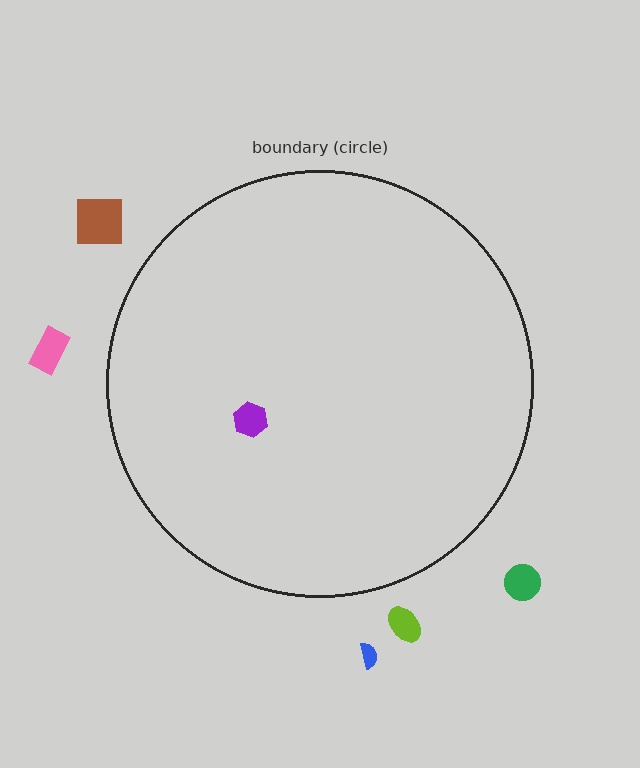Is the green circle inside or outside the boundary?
Outside.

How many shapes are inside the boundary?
1 inside, 5 outside.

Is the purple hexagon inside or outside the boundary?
Inside.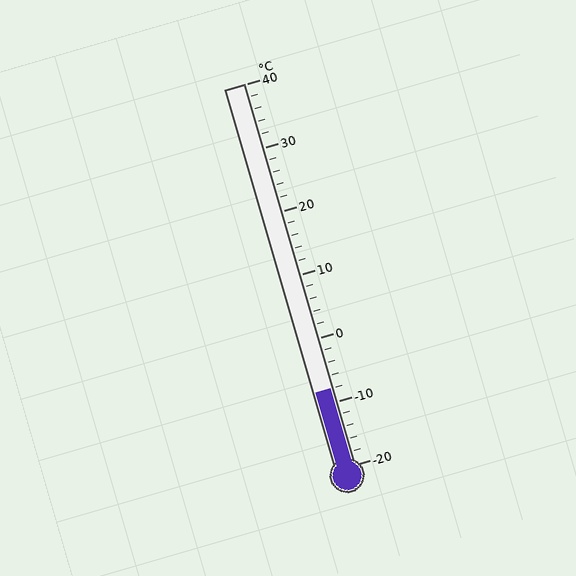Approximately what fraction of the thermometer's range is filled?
The thermometer is filled to approximately 20% of its range.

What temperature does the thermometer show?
The thermometer shows approximately -8°C.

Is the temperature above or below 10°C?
The temperature is below 10°C.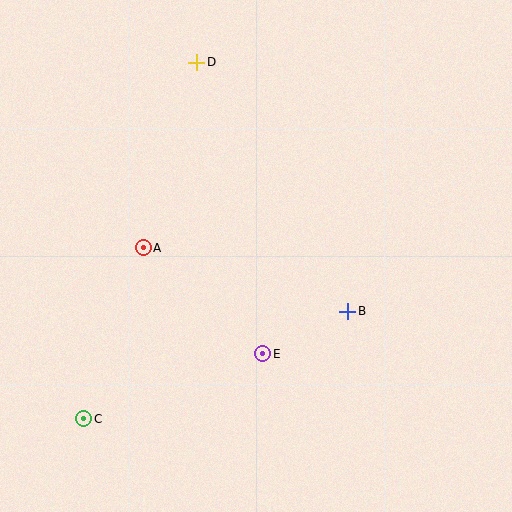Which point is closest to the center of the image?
Point E at (263, 354) is closest to the center.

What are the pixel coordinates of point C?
Point C is at (84, 418).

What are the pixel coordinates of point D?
Point D is at (197, 62).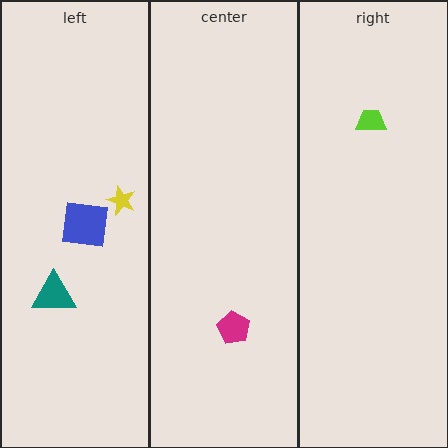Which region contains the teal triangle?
The left region.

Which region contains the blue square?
The left region.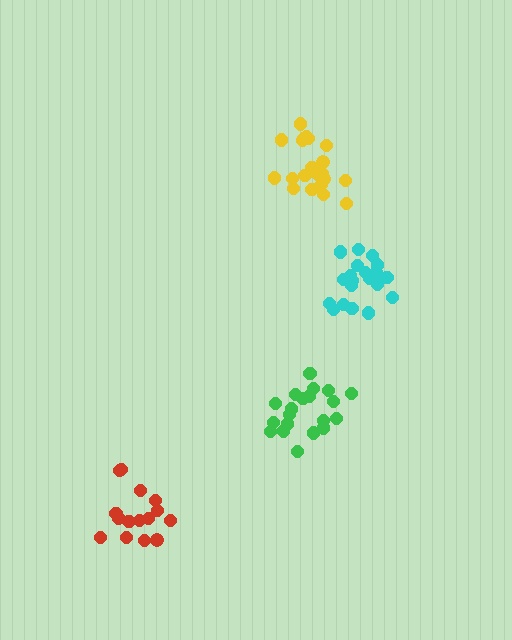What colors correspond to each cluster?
The clusters are colored: green, red, cyan, yellow.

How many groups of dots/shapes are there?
There are 4 groups.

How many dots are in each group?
Group 1: 20 dots, Group 2: 15 dots, Group 3: 21 dots, Group 4: 21 dots (77 total).